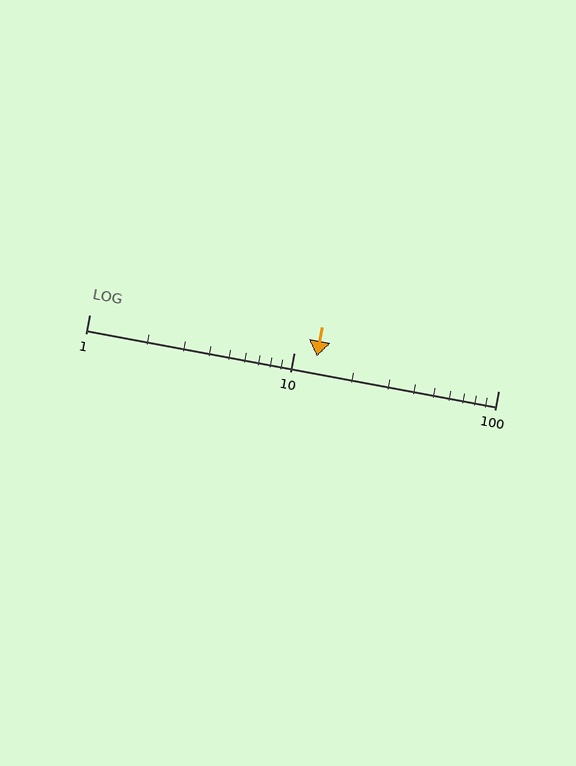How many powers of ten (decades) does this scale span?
The scale spans 2 decades, from 1 to 100.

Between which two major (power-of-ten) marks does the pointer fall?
The pointer is between 10 and 100.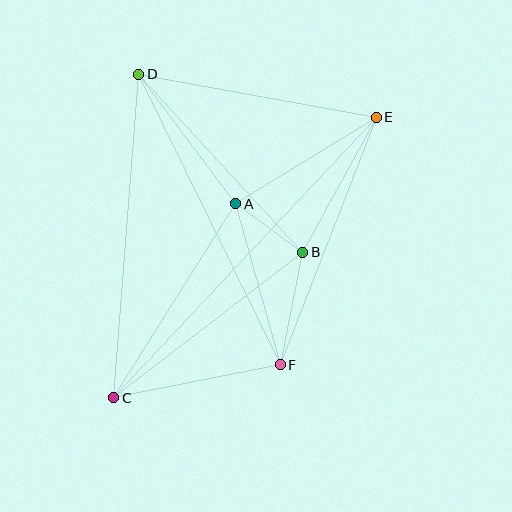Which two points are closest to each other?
Points A and B are closest to each other.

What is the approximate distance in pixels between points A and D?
The distance between A and D is approximately 162 pixels.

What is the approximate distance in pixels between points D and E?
The distance between D and E is approximately 242 pixels.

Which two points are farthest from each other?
Points C and E are farthest from each other.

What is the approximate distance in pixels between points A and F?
The distance between A and F is approximately 167 pixels.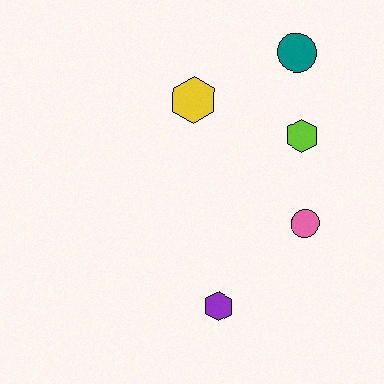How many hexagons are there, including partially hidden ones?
There are 3 hexagons.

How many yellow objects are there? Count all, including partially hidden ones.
There is 1 yellow object.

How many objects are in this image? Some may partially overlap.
There are 5 objects.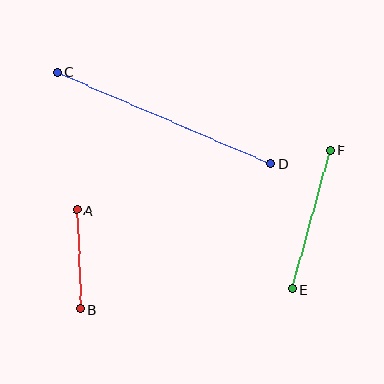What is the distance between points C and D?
The distance is approximately 232 pixels.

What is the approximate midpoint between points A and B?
The midpoint is at approximately (79, 260) pixels.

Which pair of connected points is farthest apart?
Points C and D are farthest apart.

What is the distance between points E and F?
The distance is approximately 144 pixels.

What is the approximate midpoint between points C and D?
The midpoint is at approximately (164, 118) pixels.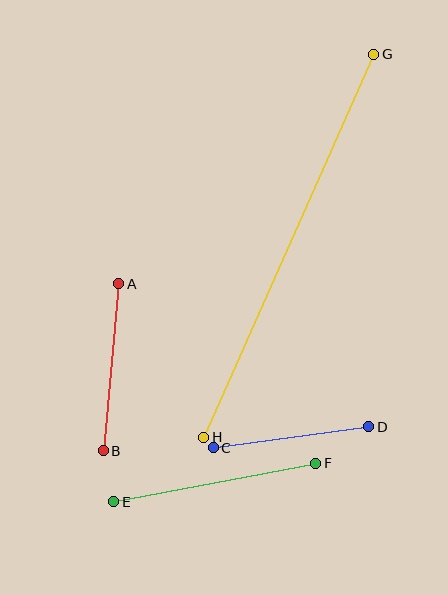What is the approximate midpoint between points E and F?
The midpoint is at approximately (215, 482) pixels.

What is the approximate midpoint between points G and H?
The midpoint is at approximately (289, 246) pixels.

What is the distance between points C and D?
The distance is approximately 157 pixels.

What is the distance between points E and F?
The distance is approximately 206 pixels.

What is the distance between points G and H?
The distance is approximately 419 pixels.